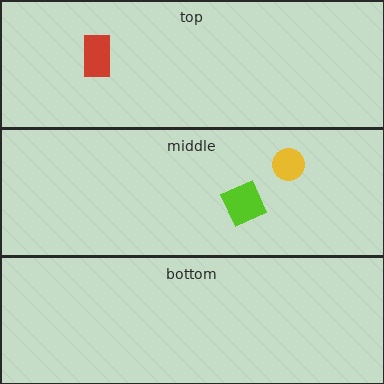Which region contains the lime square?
The middle region.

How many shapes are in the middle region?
2.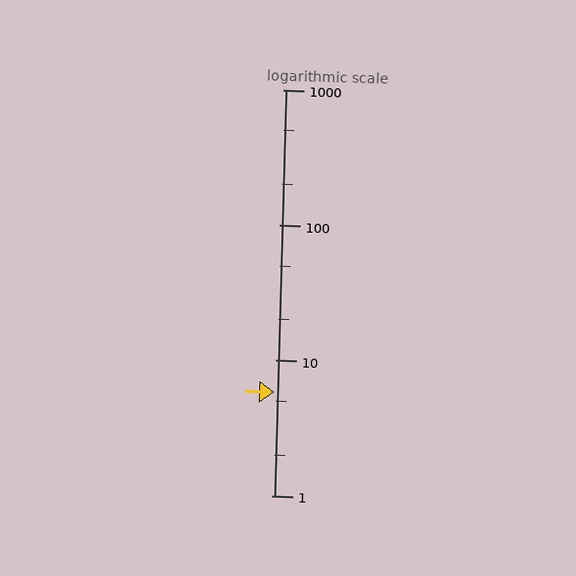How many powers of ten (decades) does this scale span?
The scale spans 3 decades, from 1 to 1000.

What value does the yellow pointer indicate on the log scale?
The pointer indicates approximately 5.8.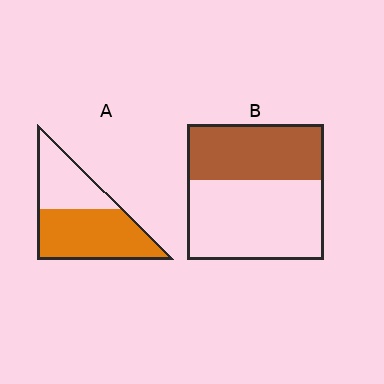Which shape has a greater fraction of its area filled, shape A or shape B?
Shape A.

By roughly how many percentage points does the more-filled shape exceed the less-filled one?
By roughly 20 percentage points (A over B).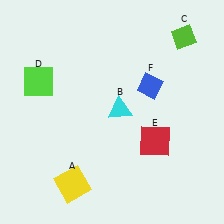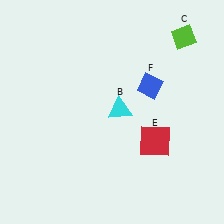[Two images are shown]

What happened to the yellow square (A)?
The yellow square (A) was removed in Image 2. It was in the bottom-left area of Image 1.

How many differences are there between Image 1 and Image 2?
There are 2 differences between the two images.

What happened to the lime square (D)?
The lime square (D) was removed in Image 2. It was in the top-left area of Image 1.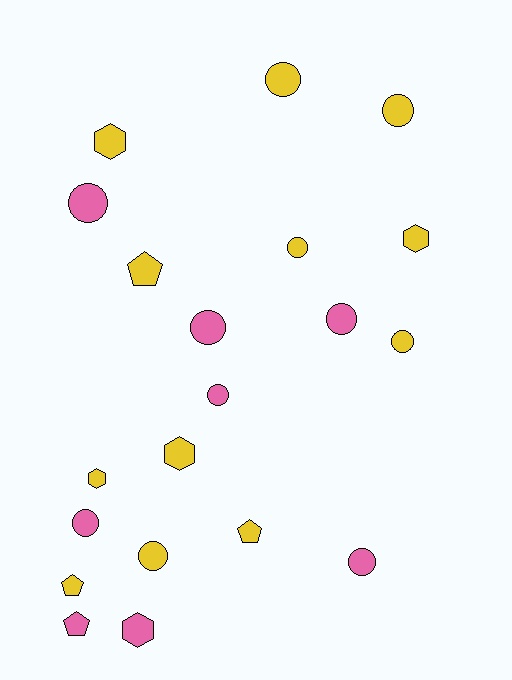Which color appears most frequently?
Yellow, with 12 objects.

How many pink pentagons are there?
There is 1 pink pentagon.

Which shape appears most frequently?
Circle, with 11 objects.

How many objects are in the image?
There are 20 objects.